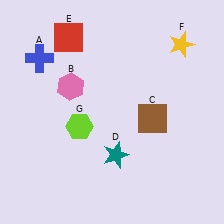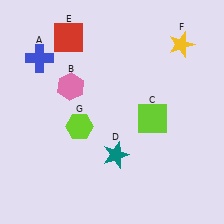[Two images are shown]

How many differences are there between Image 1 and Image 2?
There is 1 difference between the two images.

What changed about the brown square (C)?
In Image 1, C is brown. In Image 2, it changed to lime.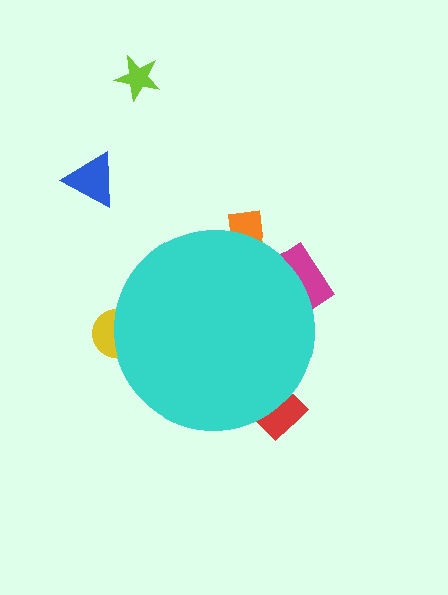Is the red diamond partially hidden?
Yes, the red diamond is partially hidden behind the cyan circle.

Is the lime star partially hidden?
No, the lime star is fully visible.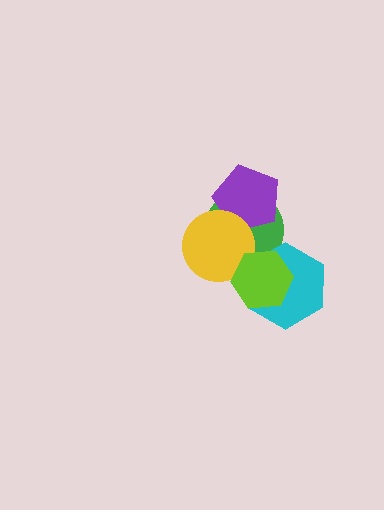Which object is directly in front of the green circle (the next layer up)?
The purple pentagon is directly in front of the green circle.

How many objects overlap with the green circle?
4 objects overlap with the green circle.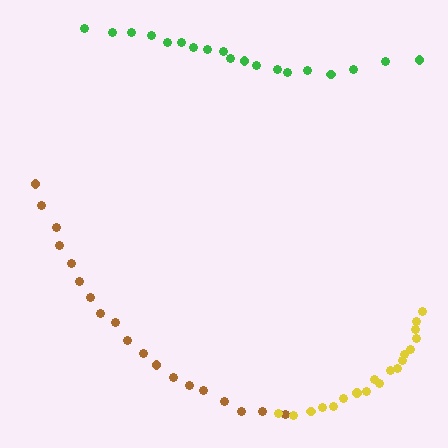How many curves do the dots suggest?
There are 3 distinct paths.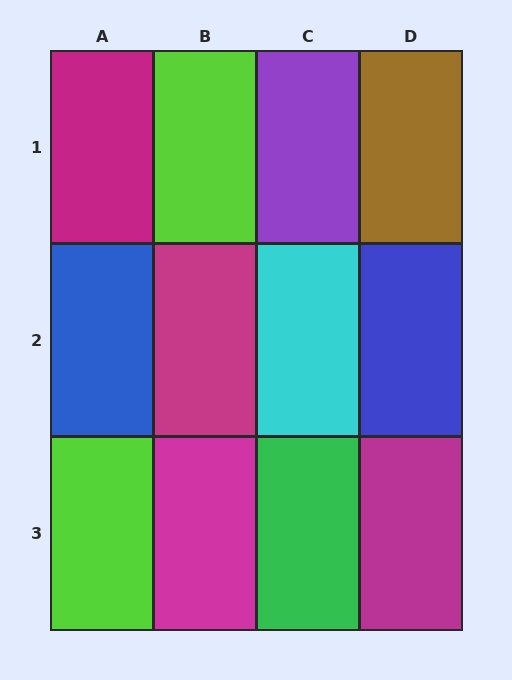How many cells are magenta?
4 cells are magenta.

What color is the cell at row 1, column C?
Purple.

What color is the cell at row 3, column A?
Lime.